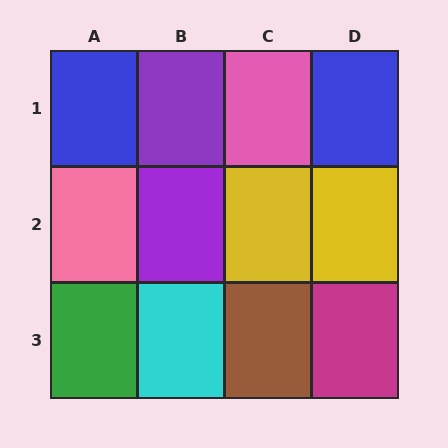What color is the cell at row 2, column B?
Purple.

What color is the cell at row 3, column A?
Green.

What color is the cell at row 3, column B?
Cyan.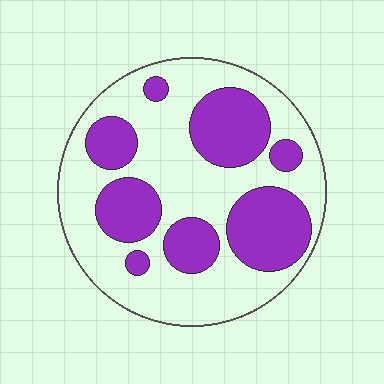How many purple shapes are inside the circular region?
8.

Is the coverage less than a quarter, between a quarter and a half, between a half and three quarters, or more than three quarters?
Between a quarter and a half.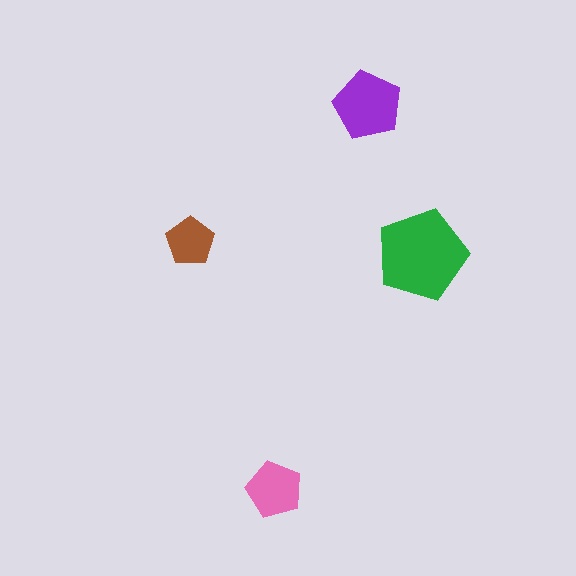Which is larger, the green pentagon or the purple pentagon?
The green one.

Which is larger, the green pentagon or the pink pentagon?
The green one.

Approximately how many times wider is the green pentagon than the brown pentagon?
About 2 times wider.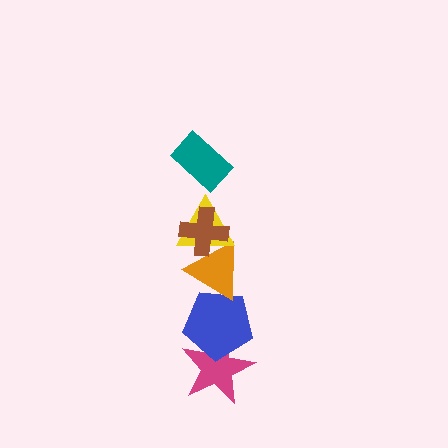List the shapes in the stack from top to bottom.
From top to bottom: the teal rectangle, the brown cross, the yellow triangle, the orange triangle, the blue pentagon, the magenta star.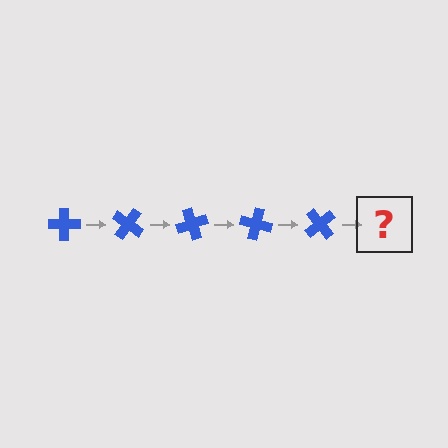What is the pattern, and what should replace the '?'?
The pattern is that the cross rotates 35 degrees each step. The '?' should be a blue cross rotated 175 degrees.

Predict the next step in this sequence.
The next step is a blue cross rotated 175 degrees.